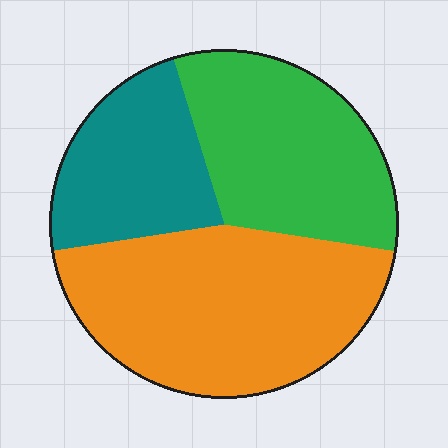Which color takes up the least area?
Teal, at roughly 25%.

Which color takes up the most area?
Orange, at roughly 45%.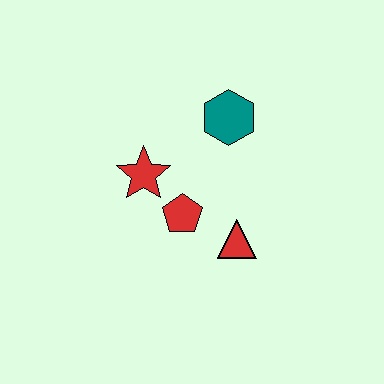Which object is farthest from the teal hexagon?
The red triangle is farthest from the teal hexagon.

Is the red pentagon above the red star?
No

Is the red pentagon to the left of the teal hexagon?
Yes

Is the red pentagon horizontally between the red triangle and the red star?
Yes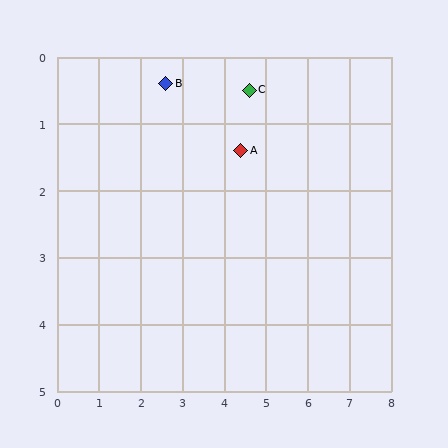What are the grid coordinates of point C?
Point C is at approximately (4.6, 0.5).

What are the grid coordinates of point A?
Point A is at approximately (4.4, 1.4).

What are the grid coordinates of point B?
Point B is at approximately (2.6, 0.4).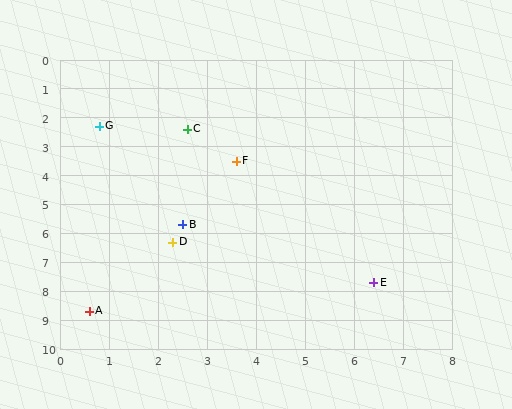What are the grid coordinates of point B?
Point B is at approximately (2.5, 5.7).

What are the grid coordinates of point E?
Point E is at approximately (6.4, 7.7).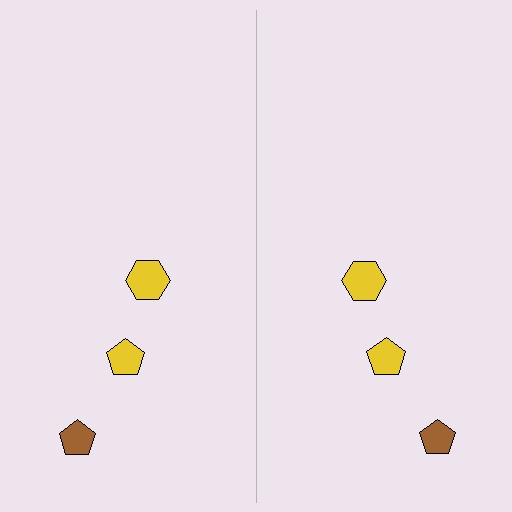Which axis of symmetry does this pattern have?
The pattern has a vertical axis of symmetry running through the center of the image.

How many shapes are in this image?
There are 6 shapes in this image.